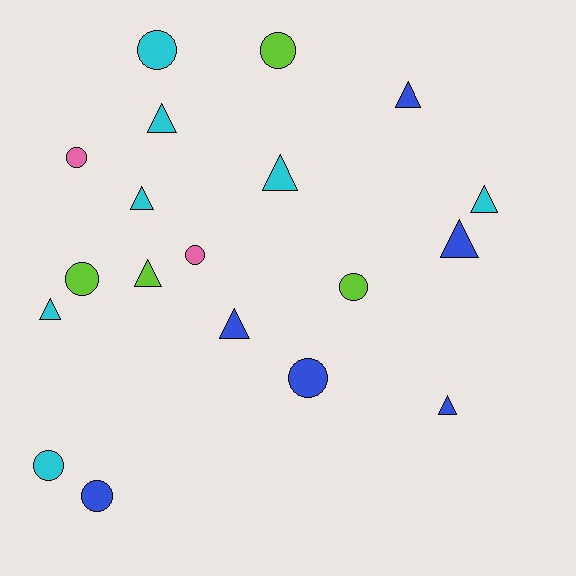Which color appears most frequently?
Cyan, with 7 objects.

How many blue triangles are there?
There are 4 blue triangles.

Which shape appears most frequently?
Triangle, with 10 objects.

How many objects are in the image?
There are 19 objects.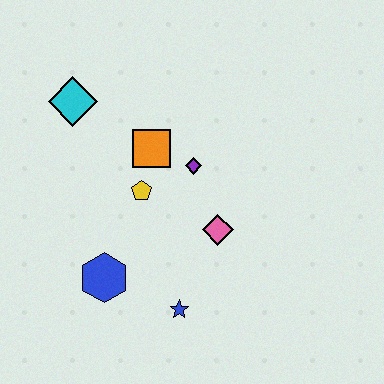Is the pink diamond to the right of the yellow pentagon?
Yes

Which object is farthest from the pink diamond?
The cyan diamond is farthest from the pink diamond.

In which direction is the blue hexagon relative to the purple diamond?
The blue hexagon is below the purple diamond.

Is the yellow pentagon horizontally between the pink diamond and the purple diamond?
No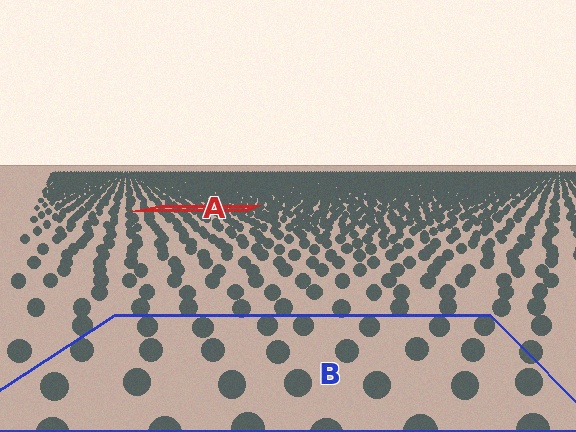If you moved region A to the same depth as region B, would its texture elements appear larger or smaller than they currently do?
They would appear larger. At a closer depth, the same texture elements are projected at a bigger on-screen size.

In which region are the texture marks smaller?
The texture marks are smaller in region A, because it is farther away.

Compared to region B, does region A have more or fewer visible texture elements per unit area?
Region A has more texture elements per unit area — they are packed more densely because it is farther away.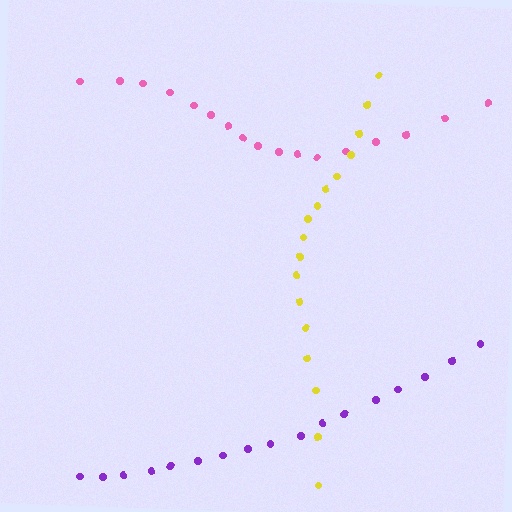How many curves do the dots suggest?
There are 3 distinct paths.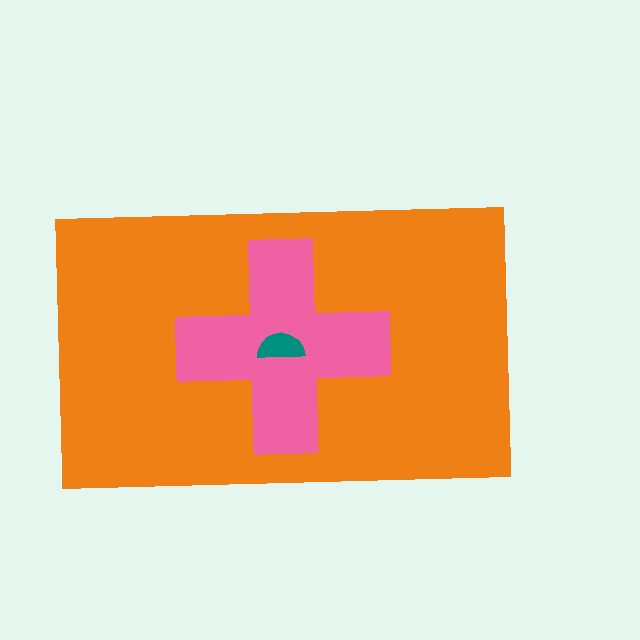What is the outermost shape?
The orange rectangle.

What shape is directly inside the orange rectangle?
The pink cross.